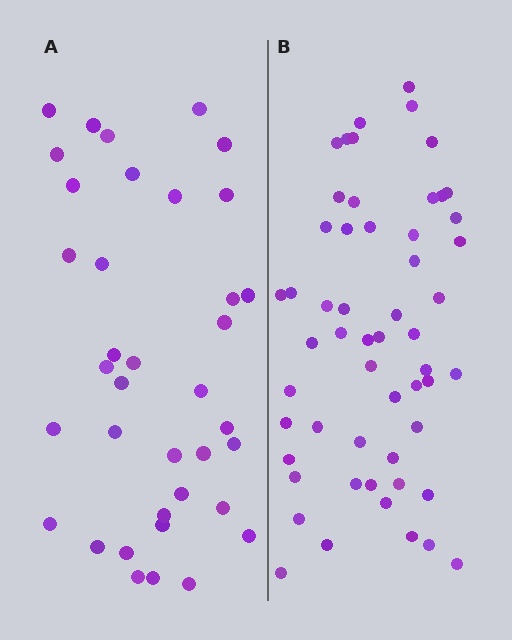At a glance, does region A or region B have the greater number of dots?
Region B (the right region) has more dots.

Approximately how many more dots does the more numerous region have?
Region B has approximately 20 more dots than region A.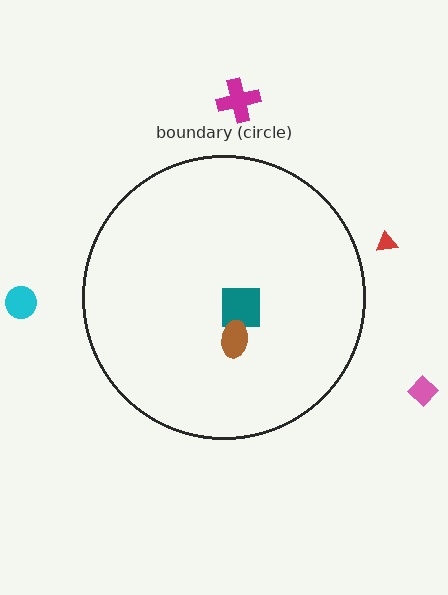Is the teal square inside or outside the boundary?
Inside.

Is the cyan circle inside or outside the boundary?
Outside.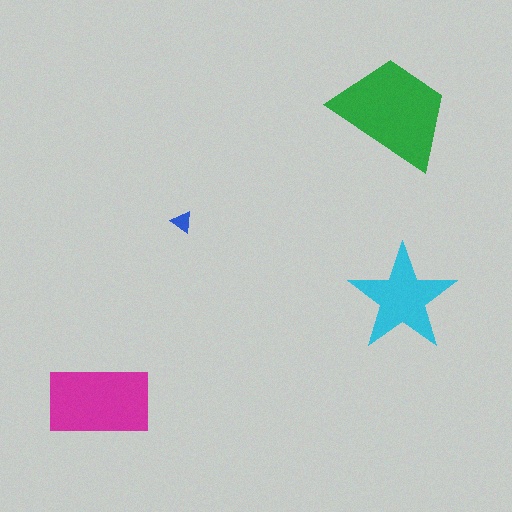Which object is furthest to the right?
The cyan star is rightmost.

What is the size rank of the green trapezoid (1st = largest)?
1st.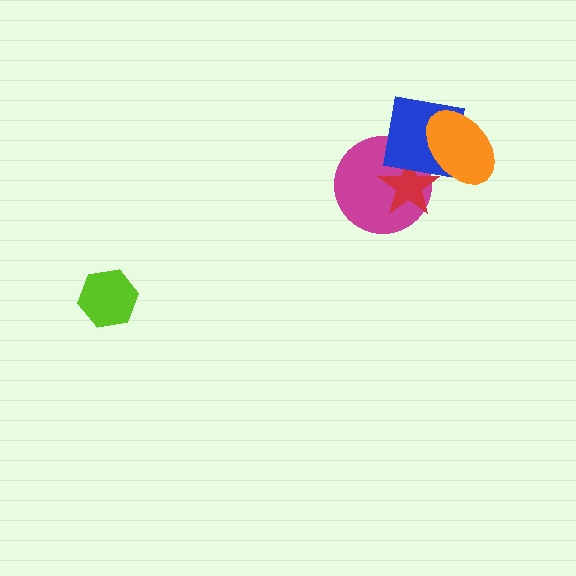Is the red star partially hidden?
Yes, it is partially covered by another shape.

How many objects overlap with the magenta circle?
2 objects overlap with the magenta circle.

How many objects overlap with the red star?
3 objects overlap with the red star.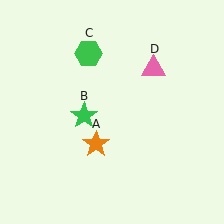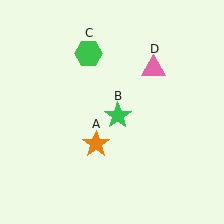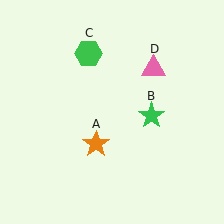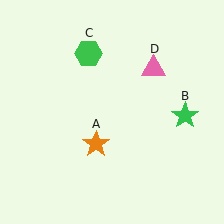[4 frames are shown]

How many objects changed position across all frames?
1 object changed position: green star (object B).